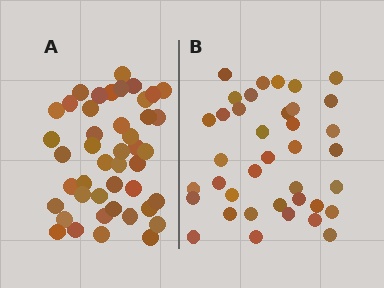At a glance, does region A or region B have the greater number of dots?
Region A (the left region) has more dots.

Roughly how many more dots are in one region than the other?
Region A has about 6 more dots than region B.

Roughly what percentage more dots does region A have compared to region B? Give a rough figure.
About 15% more.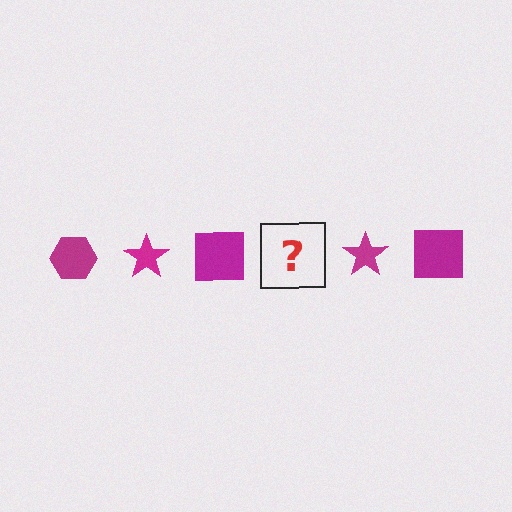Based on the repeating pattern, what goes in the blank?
The blank should be a magenta hexagon.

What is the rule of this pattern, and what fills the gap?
The rule is that the pattern cycles through hexagon, star, square shapes in magenta. The gap should be filled with a magenta hexagon.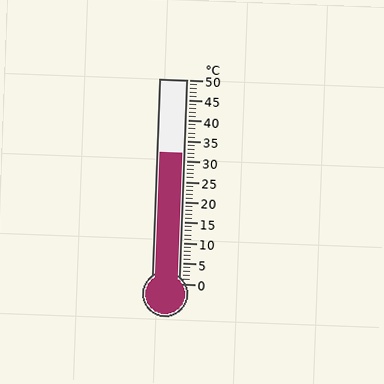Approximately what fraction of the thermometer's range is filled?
The thermometer is filled to approximately 65% of its range.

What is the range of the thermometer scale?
The thermometer scale ranges from 0°C to 50°C.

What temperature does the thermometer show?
The thermometer shows approximately 32°C.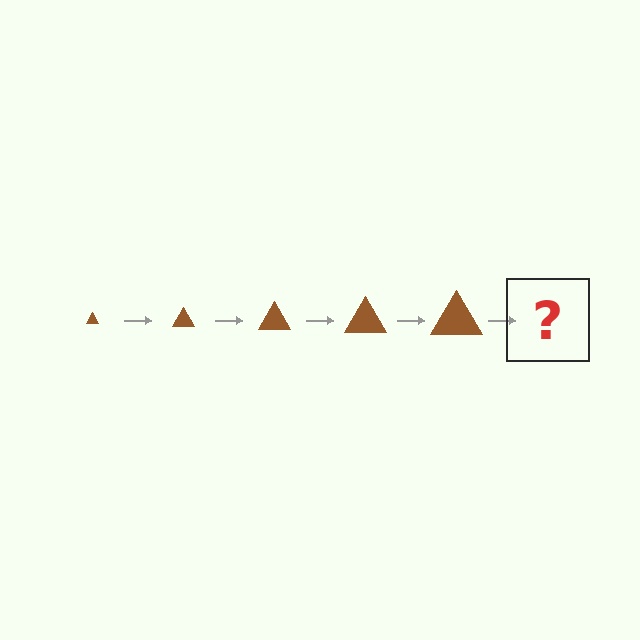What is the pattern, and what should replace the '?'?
The pattern is that the triangle gets progressively larger each step. The '?' should be a brown triangle, larger than the previous one.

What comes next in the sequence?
The next element should be a brown triangle, larger than the previous one.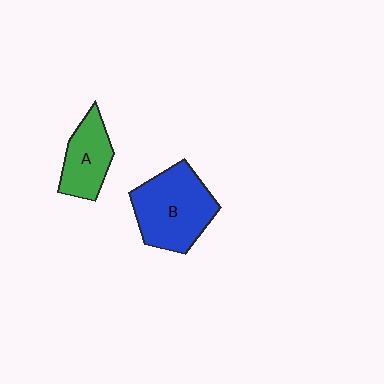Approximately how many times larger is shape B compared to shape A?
Approximately 1.6 times.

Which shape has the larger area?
Shape B (blue).